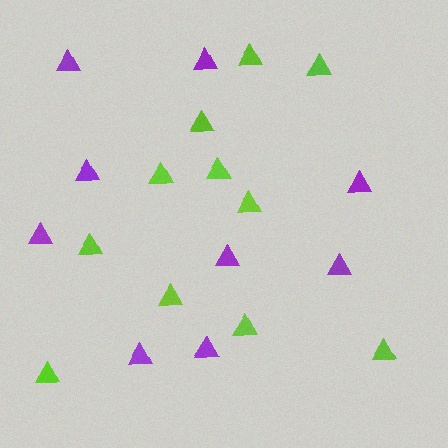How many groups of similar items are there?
There are 2 groups: one group of purple triangles (9) and one group of lime triangles (11).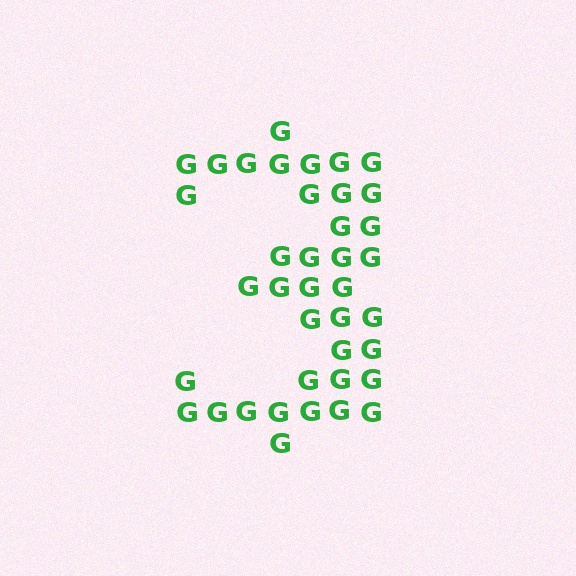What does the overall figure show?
The overall figure shows the digit 3.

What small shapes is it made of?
It is made of small letter G's.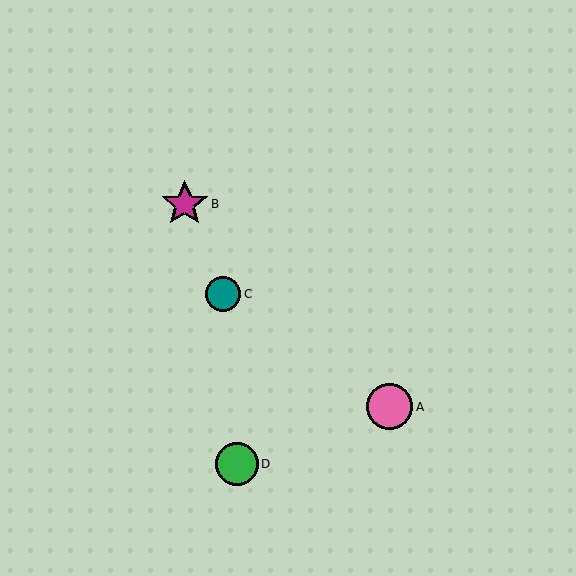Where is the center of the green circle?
The center of the green circle is at (237, 464).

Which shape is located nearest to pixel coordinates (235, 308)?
The teal circle (labeled C) at (223, 294) is nearest to that location.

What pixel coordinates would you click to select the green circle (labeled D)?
Click at (237, 464) to select the green circle D.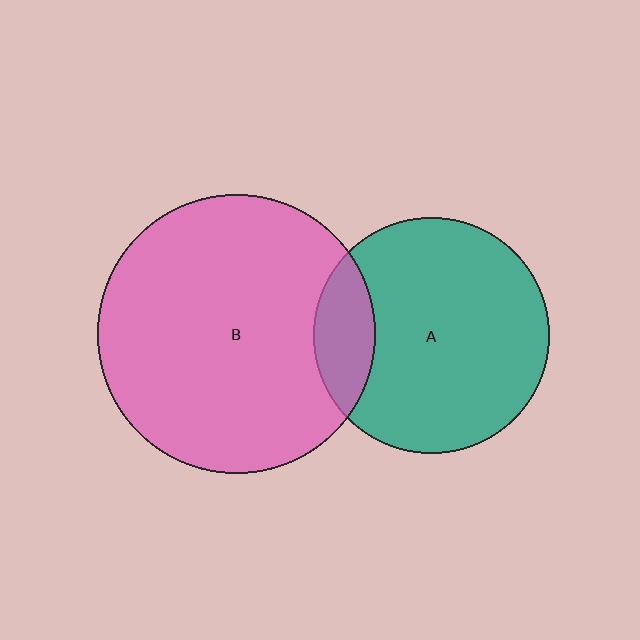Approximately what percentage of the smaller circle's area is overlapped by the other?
Approximately 15%.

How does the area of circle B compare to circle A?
Approximately 1.4 times.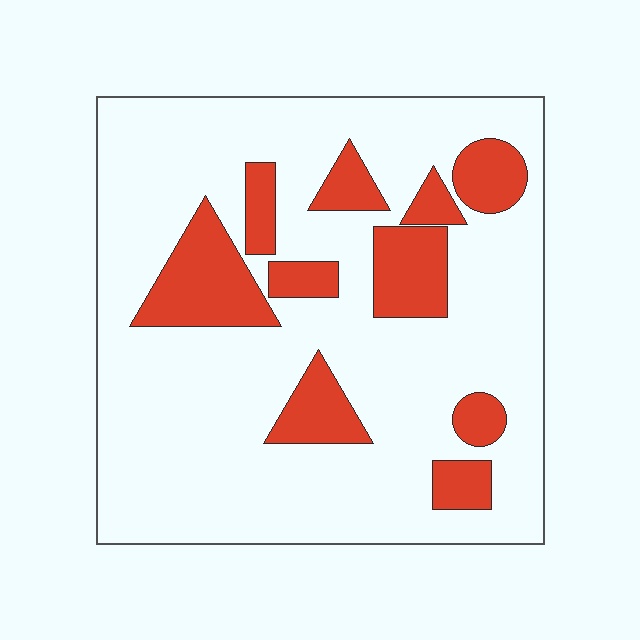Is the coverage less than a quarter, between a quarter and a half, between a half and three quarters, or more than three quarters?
Less than a quarter.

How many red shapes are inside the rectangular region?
10.